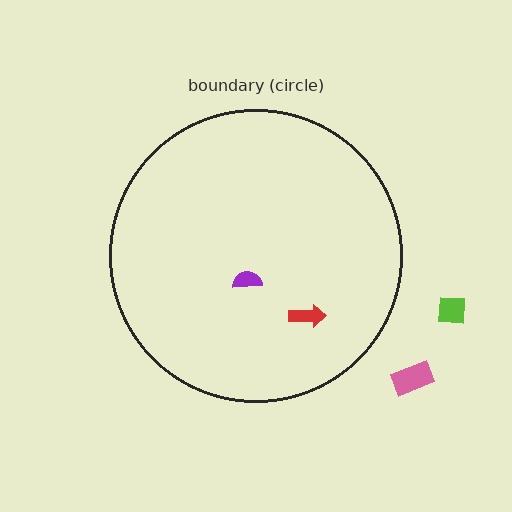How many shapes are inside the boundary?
2 inside, 2 outside.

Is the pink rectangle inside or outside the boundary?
Outside.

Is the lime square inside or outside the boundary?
Outside.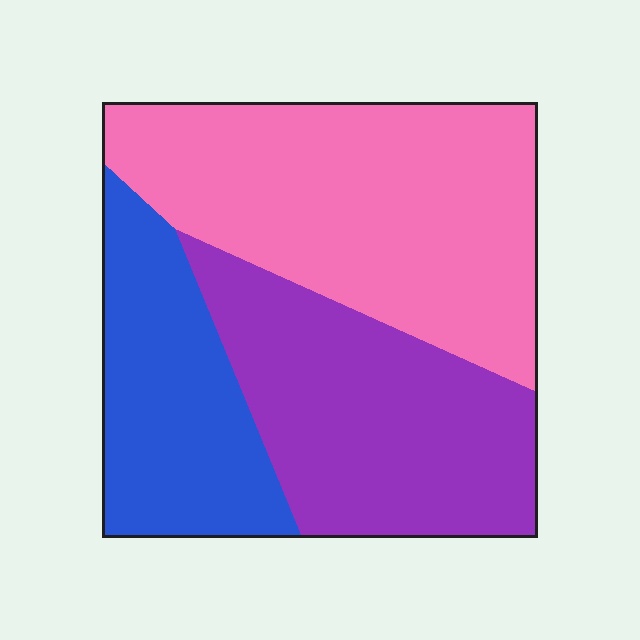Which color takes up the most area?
Pink, at roughly 45%.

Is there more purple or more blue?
Purple.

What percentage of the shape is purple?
Purple covers about 35% of the shape.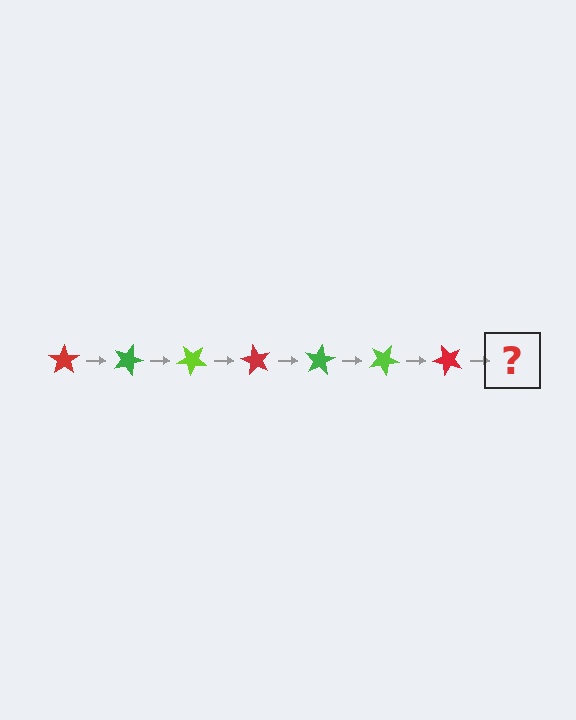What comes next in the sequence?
The next element should be a green star, rotated 140 degrees from the start.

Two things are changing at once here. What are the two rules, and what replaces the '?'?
The two rules are that it rotates 20 degrees each step and the color cycles through red, green, and lime. The '?' should be a green star, rotated 140 degrees from the start.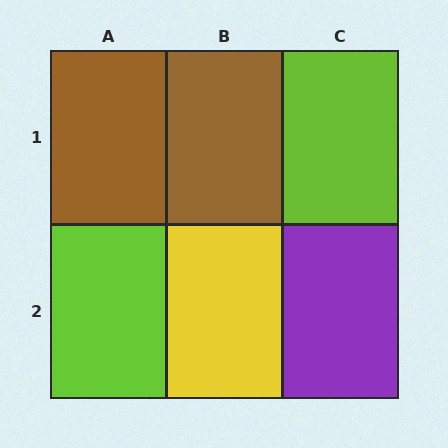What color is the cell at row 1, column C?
Lime.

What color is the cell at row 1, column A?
Brown.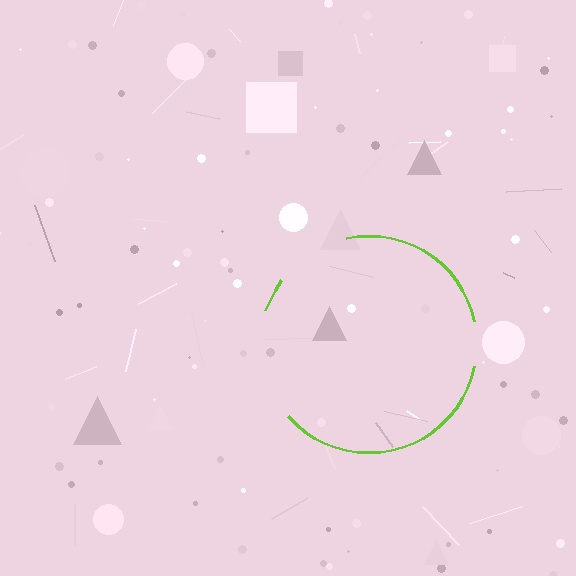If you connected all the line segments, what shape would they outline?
They would outline a circle.